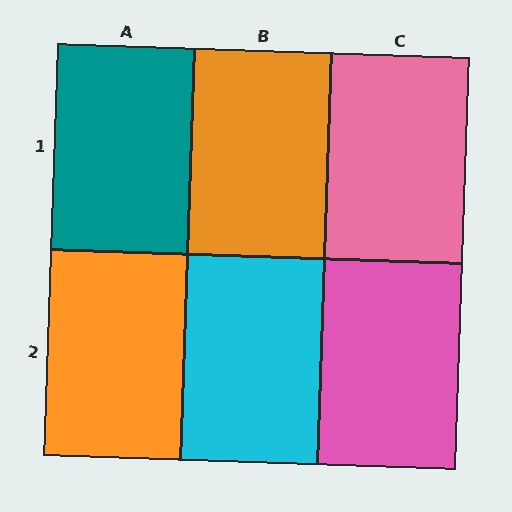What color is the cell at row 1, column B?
Orange.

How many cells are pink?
2 cells are pink.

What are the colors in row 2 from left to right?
Orange, cyan, pink.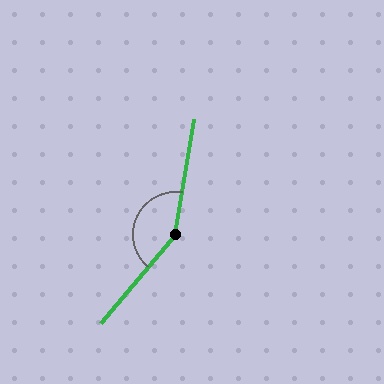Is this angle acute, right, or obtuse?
It is obtuse.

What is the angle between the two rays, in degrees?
Approximately 149 degrees.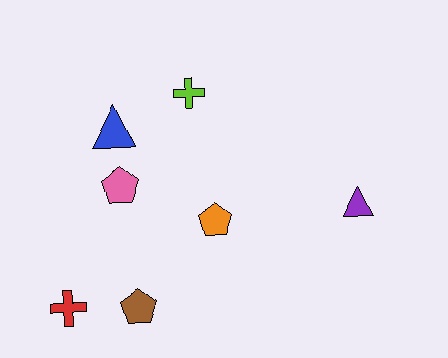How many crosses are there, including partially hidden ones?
There are 2 crosses.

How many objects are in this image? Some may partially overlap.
There are 7 objects.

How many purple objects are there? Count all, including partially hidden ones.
There is 1 purple object.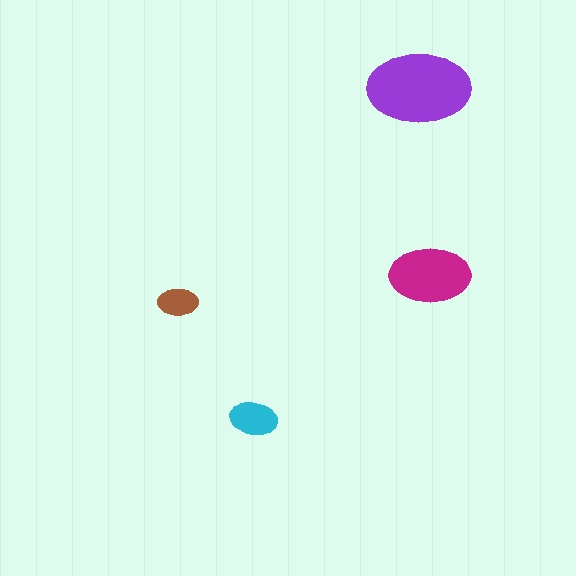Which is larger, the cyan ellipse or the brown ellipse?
The cyan one.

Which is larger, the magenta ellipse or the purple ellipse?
The purple one.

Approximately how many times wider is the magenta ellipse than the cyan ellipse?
About 1.5 times wider.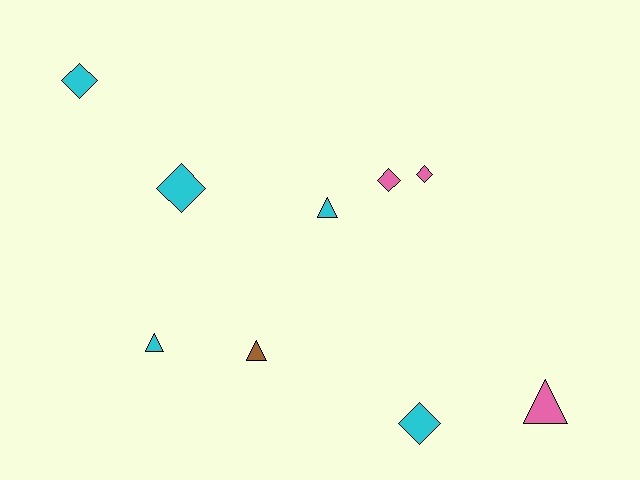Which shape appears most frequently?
Diamond, with 5 objects.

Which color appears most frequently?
Cyan, with 5 objects.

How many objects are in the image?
There are 9 objects.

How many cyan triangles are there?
There are 2 cyan triangles.